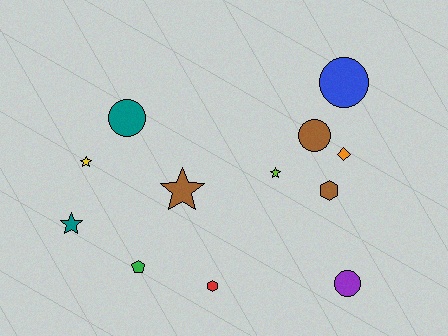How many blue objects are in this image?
There is 1 blue object.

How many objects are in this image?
There are 12 objects.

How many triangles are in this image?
There are no triangles.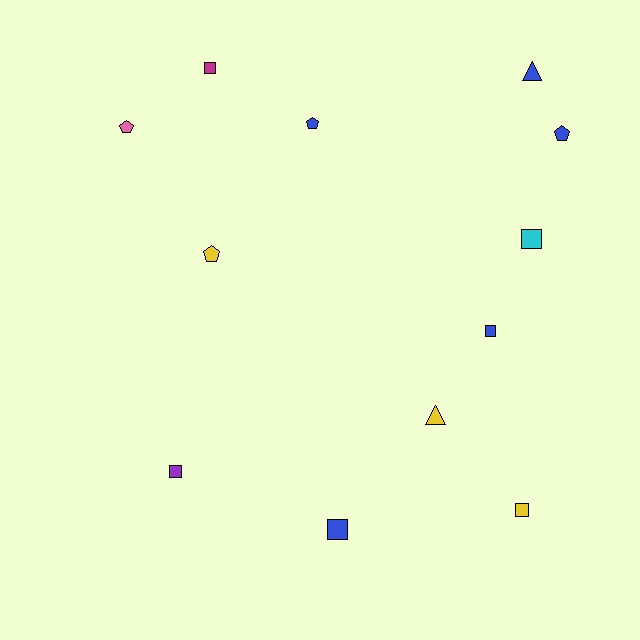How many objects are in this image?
There are 12 objects.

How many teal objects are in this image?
There are no teal objects.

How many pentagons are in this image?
There are 4 pentagons.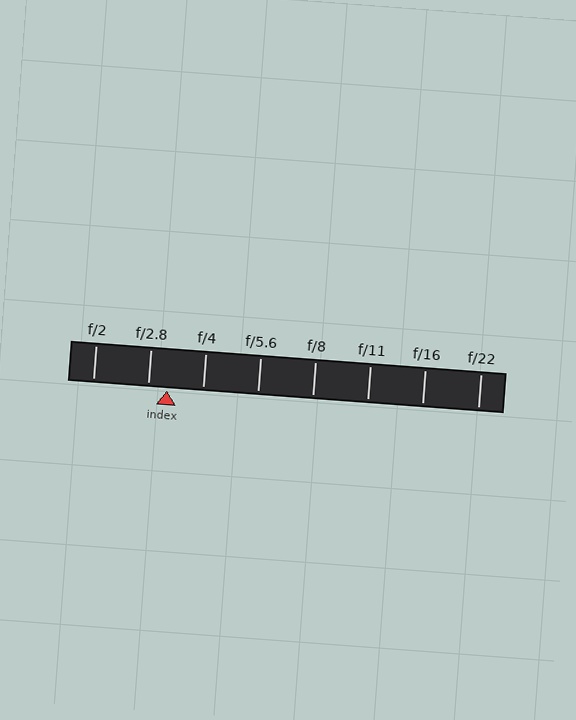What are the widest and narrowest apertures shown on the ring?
The widest aperture shown is f/2 and the narrowest is f/22.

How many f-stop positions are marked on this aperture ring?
There are 8 f-stop positions marked.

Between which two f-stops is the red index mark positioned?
The index mark is between f/2.8 and f/4.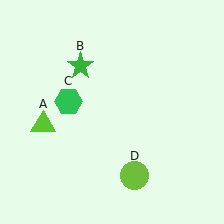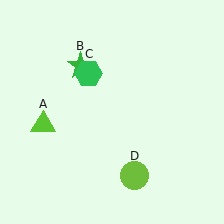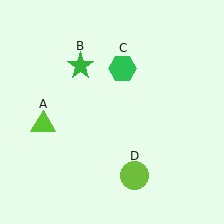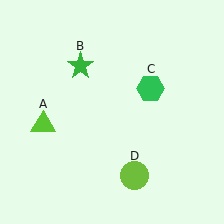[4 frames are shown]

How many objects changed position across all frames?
1 object changed position: green hexagon (object C).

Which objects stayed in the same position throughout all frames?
Lime triangle (object A) and green star (object B) and lime circle (object D) remained stationary.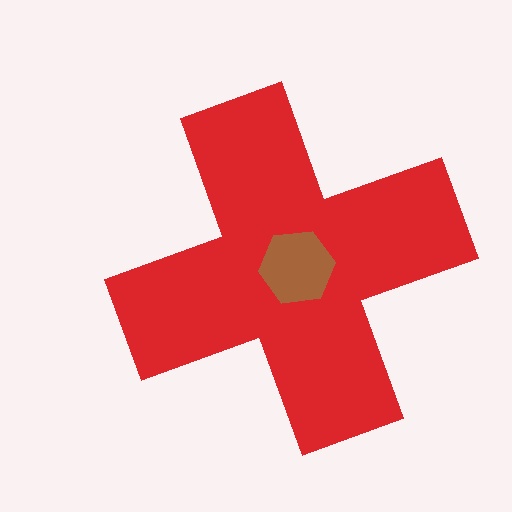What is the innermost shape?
The brown hexagon.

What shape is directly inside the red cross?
The brown hexagon.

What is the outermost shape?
The red cross.